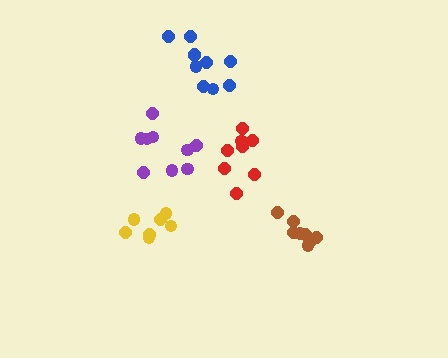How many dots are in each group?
Group 1: 9 dots, Group 2: 10 dots, Group 3: 8 dots, Group 4: 8 dots, Group 5: 7 dots (42 total).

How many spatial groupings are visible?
There are 5 spatial groupings.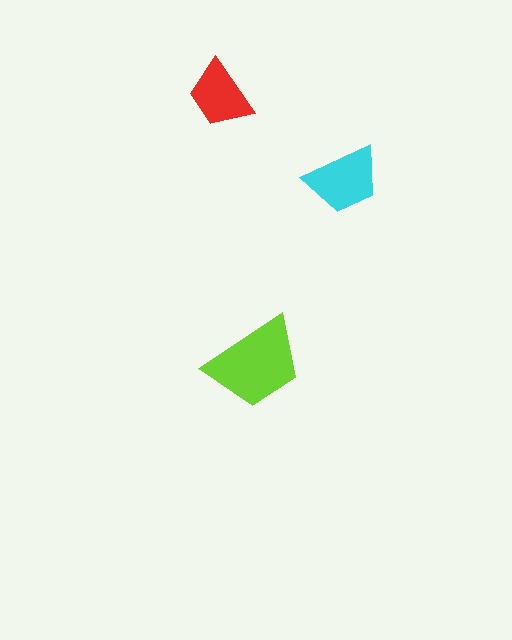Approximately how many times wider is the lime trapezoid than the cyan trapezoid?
About 1.5 times wider.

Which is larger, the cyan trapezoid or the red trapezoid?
The cyan one.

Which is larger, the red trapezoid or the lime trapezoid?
The lime one.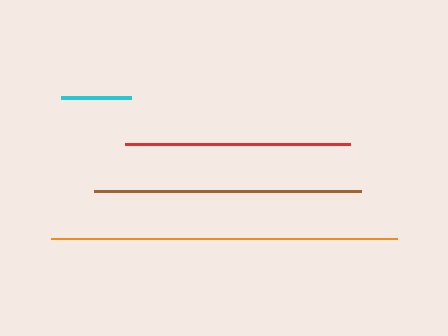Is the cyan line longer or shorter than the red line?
The red line is longer than the cyan line.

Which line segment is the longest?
The orange line is the longest at approximately 346 pixels.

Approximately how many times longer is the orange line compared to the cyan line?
The orange line is approximately 4.9 times the length of the cyan line.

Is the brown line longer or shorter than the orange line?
The orange line is longer than the brown line.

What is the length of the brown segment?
The brown segment is approximately 267 pixels long.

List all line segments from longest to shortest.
From longest to shortest: orange, brown, red, cyan.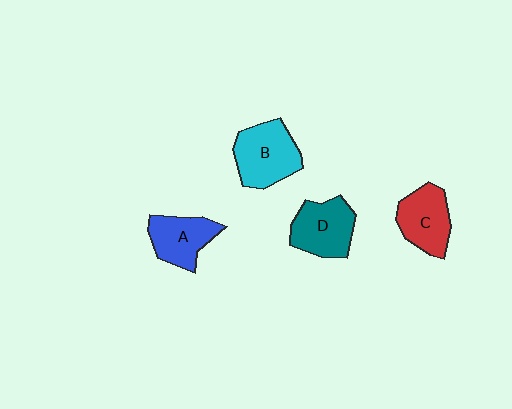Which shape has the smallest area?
Shape A (blue).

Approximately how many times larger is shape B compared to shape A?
Approximately 1.3 times.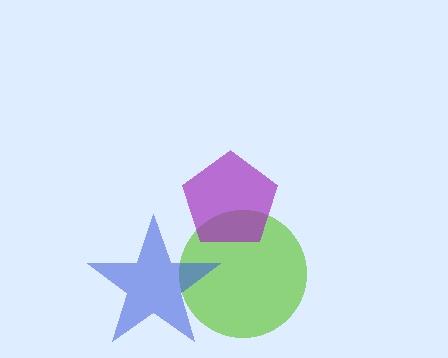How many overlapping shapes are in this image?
There are 3 overlapping shapes in the image.